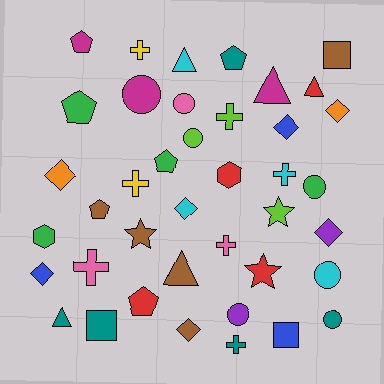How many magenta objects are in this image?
There are 3 magenta objects.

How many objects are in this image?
There are 40 objects.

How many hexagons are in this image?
There are 2 hexagons.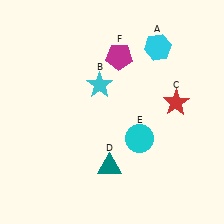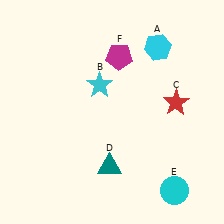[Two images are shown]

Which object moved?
The cyan circle (E) moved down.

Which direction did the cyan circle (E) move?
The cyan circle (E) moved down.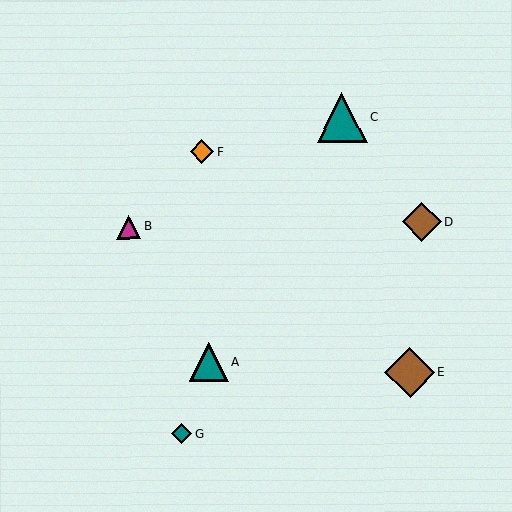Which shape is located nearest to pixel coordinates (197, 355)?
The teal triangle (labeled A) at (209, 362) is nearest to that location.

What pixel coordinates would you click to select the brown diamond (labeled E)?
Click at (410, 373) to select the brown diamond E.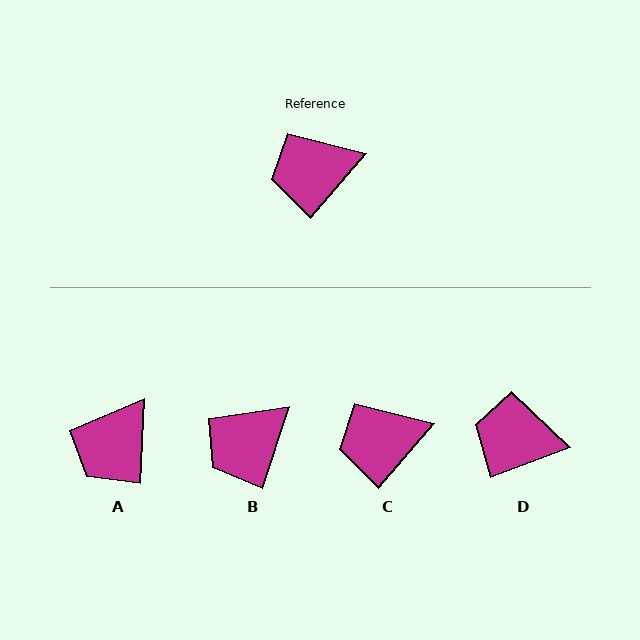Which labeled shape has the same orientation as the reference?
C.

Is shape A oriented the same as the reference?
No, it is off by about 38 degrees.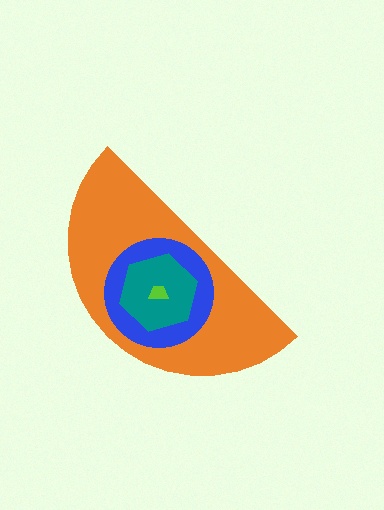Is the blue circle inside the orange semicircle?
Yes.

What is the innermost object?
The lime trapezoid.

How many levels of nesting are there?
4.